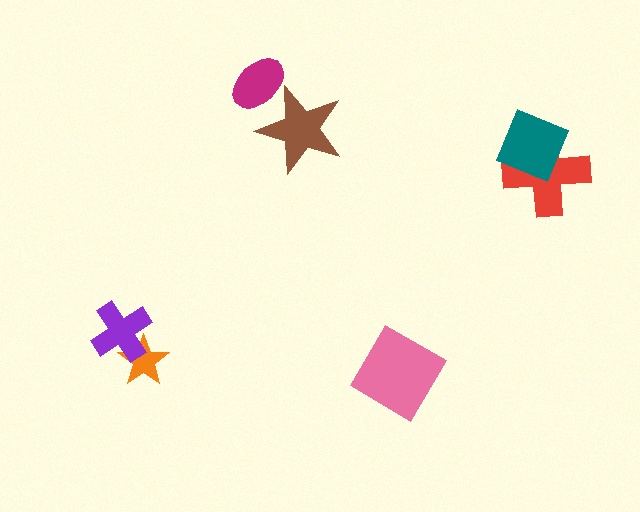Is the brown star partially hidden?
No, no other shape covers it.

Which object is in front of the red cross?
The teal square is in front of the red cross.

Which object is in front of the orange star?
The purple cross is in front of the orange star.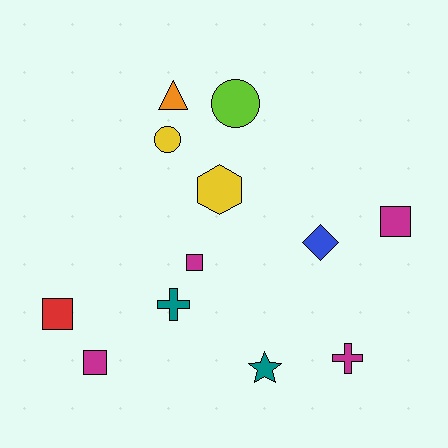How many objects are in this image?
There are 12 objects.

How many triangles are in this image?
There is 1 triangle.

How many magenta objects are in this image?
There are 4 magenta objects.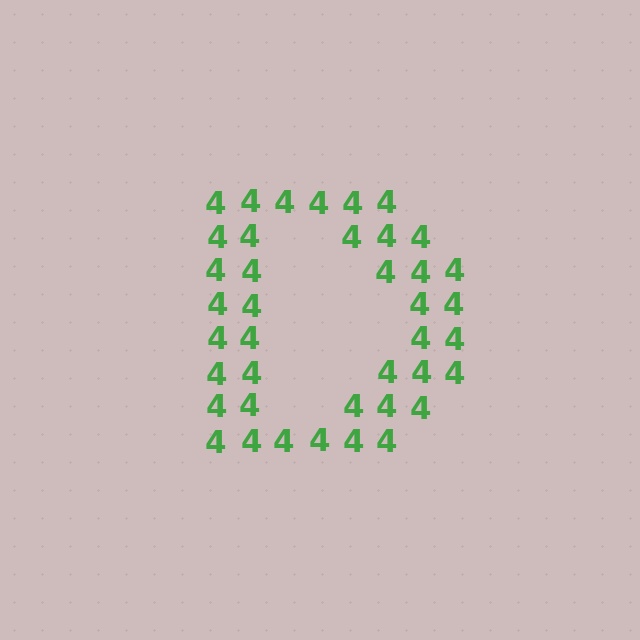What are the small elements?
The small elements are digit 4's.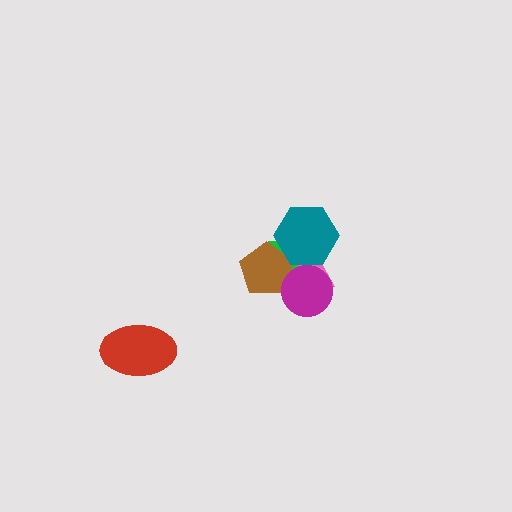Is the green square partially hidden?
Yes, it is partially covered by another shape.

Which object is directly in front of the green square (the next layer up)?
The brown pentagon is directly in front of the green square.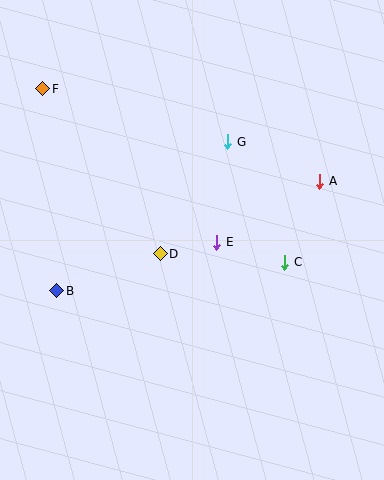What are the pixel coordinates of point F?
Point F is at (43, 89).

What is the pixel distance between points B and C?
The distance between B and C is 230 pixels.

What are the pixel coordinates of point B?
Point B is at (57, 291).